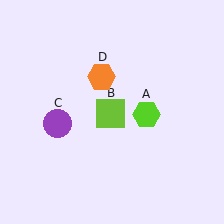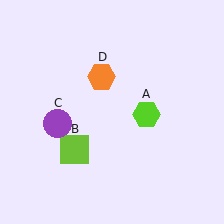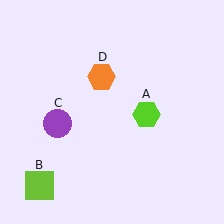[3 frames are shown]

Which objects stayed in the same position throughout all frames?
Lime hexagon (object A) and purple circle (object C) and orange hexagon (object D) remained stationary.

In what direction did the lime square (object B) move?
The lime square (object B) moved down and to the left.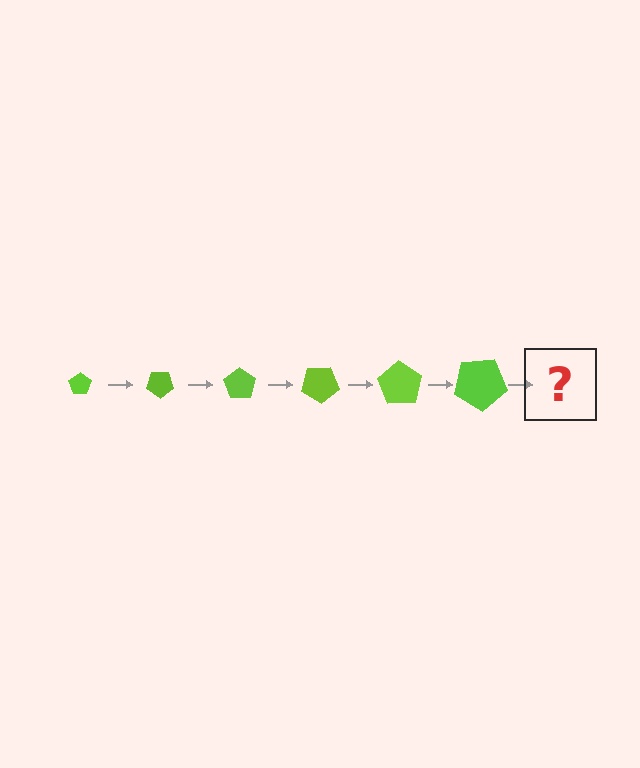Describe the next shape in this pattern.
It should be a pentagon, larger than the previous one and rotated 210 degrees from the start.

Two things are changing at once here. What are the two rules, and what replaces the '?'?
The two rules are that the pentagon grows larger each step and it rotates 35 degrees each step. The '?' should be a pentagon, larger than the previous one and rotated 210 degrees from the start.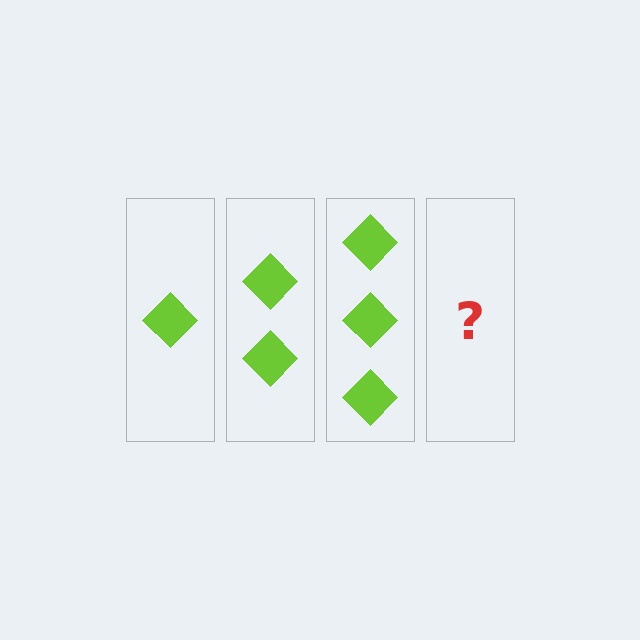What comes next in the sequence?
The next element should be 4 diamonds.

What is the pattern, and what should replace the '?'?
The pattern is that each step adds one more diamond. The '?' should be 4 diamonds.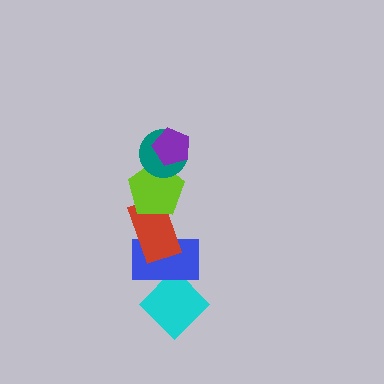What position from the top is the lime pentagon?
The lime pentagon is 3rd from the top.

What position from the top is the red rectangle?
The red rectangle is 4th from the top.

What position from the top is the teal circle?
The teal circle is 2nd from the top.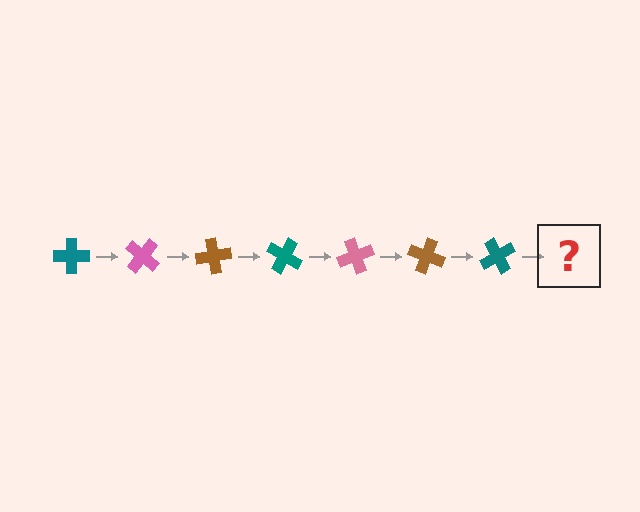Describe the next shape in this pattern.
It should be a pink cross, rotated 280 degrees from the start.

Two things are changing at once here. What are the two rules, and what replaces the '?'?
The two rules are that it rotates 40 degrees each step and the color cycles through teal, pink, and brown. The '?' should be a pink cross, rotated 280 degrees from the start.